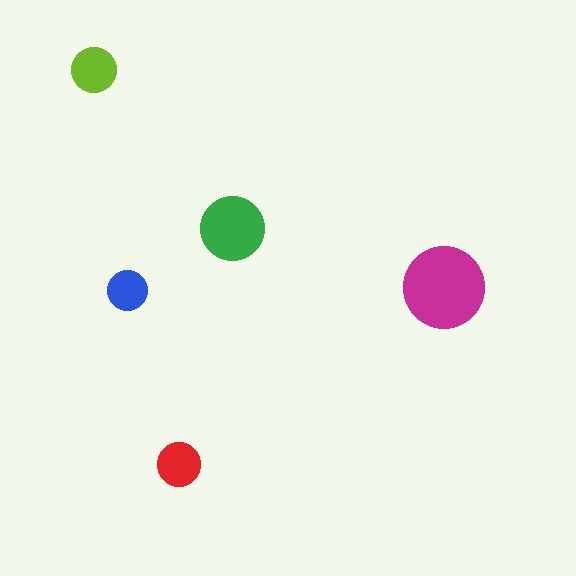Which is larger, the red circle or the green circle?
The green one.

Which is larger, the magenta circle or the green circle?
The magenta one.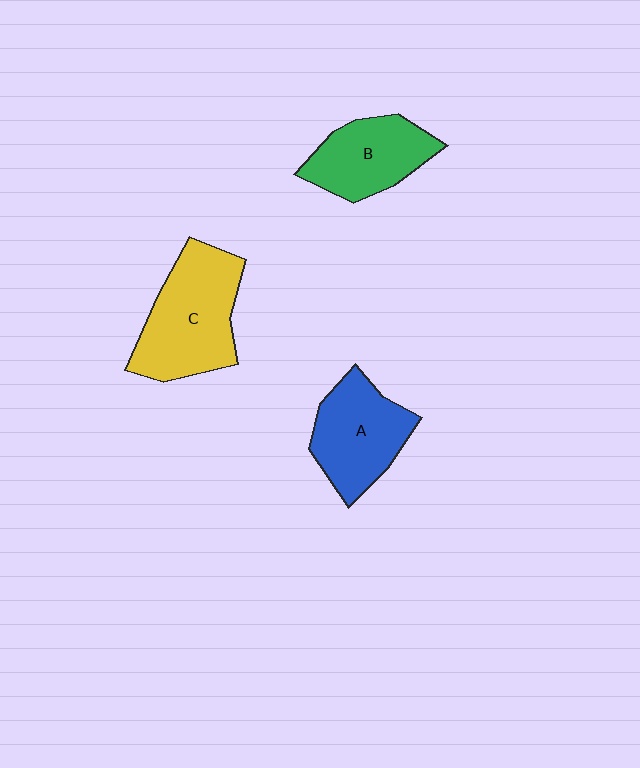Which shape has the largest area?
Shape C (yellow).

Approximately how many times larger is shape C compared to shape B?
Approximately 1.4 times.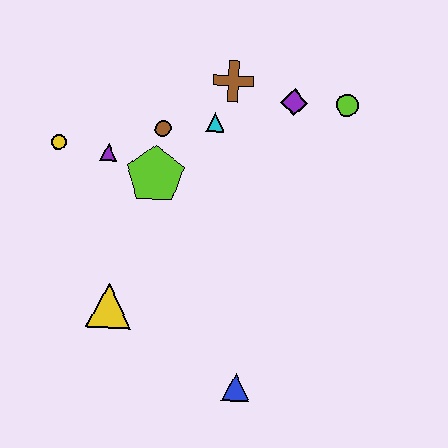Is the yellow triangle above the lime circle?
No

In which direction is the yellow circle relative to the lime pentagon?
The yellow circle is to the left of the lime pentagon.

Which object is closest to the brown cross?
The cyan triangle is closest to the brown cross.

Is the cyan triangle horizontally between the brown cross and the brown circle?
Yes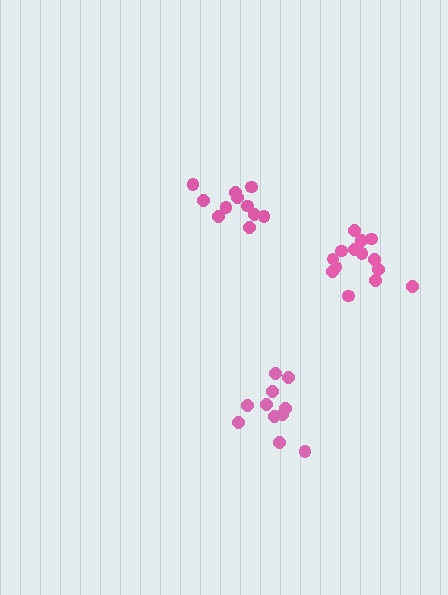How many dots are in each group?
Group 1: 11 dots, Group 2: 11 dots, Group 3: 14 dots (36 total).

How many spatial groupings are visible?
There are 3 spatial groupings.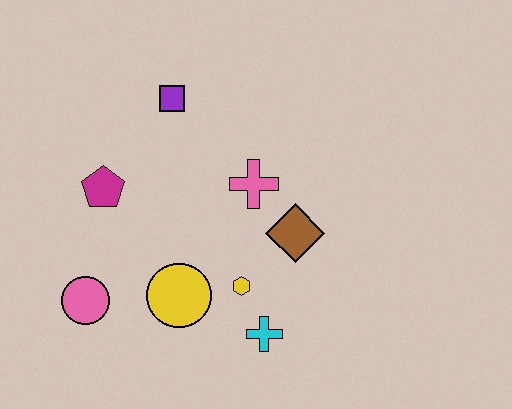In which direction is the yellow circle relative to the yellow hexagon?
The yellow circle is to the left of the yellow hexagon.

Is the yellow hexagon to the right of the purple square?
Yes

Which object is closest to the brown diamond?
The pink cross is closest to the brown diamond.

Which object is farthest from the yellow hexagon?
The purple square is farthest from the yellow hexagon.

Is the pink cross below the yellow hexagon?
No